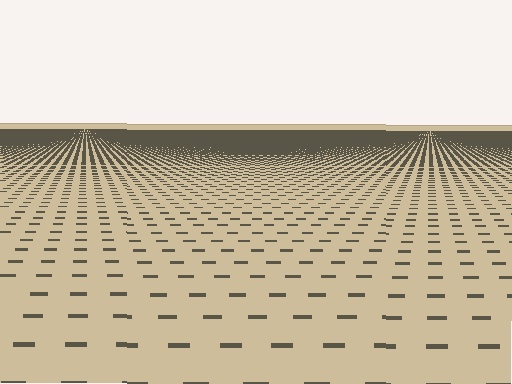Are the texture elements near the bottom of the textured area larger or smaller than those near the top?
Larger. Near the bottom, elements are closer to the viewer and appear at a bigger on-screen size.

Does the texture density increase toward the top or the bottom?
Density increases toward the top.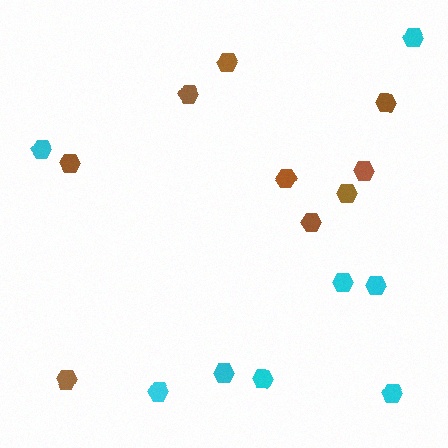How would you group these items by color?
There are 2 groups: one group of brown hexagons (9) and one group of cyan hexagons (8).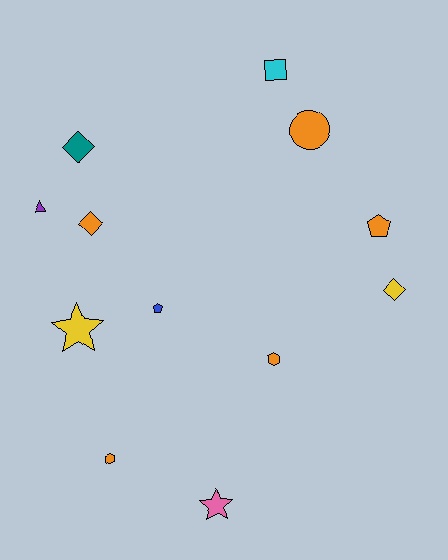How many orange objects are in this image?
There are 5 orange objects.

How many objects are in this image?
There are 12 objects.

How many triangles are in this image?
There is 1 triangle.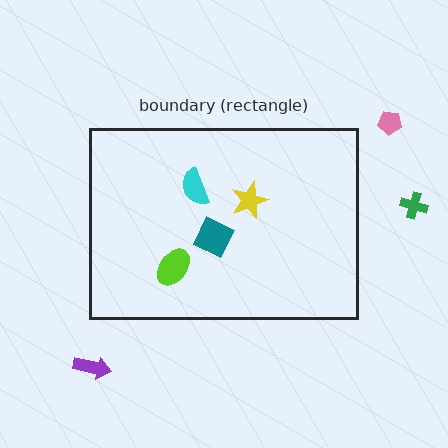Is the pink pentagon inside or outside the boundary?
Outside.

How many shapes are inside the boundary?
4 inside, 3 outside.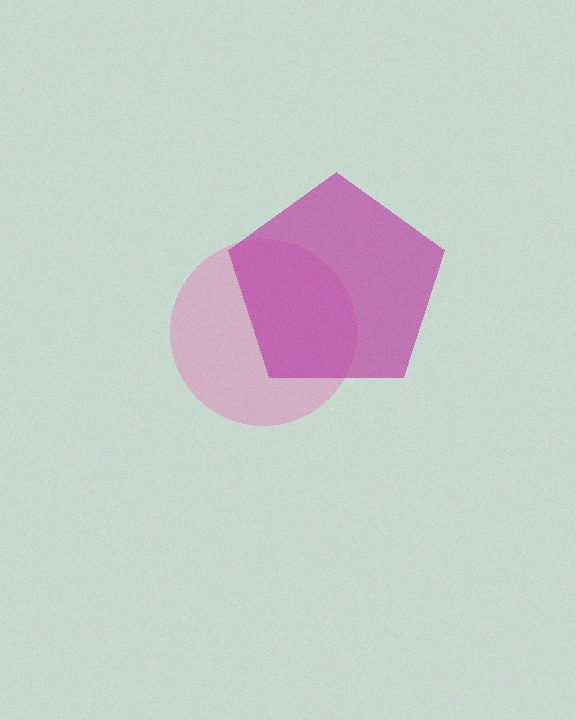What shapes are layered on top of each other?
The layered shapes are: a pink circle, a magenta pentagon.